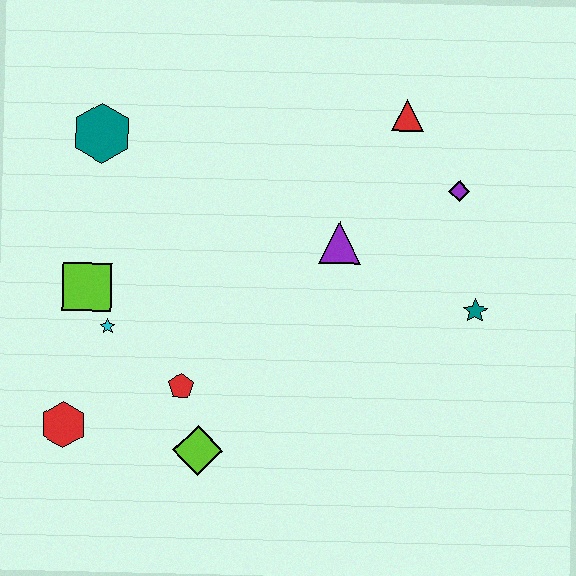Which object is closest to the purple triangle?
The purple diamond is closest to the purple triangle.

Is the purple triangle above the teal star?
Yes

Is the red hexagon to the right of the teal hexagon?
No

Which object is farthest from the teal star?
The red hexagon is farthest from the teal star.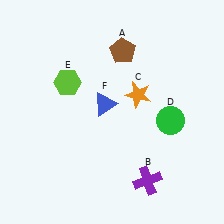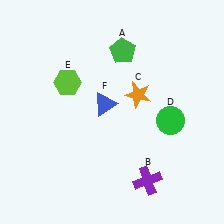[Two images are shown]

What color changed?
The pentagon (A) changed from brown in Image 1 to green in Image 2.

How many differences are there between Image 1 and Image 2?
There is 1 difference between the two images.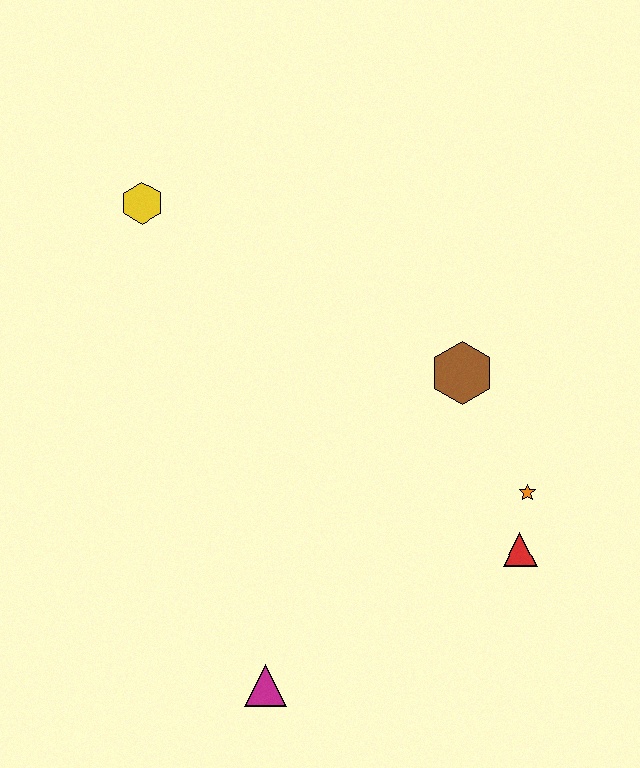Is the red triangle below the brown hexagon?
Yes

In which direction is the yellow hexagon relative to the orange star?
The yellow hexagon is to the left of the orange star.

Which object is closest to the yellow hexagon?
The brown hexagon is closest to the yellow hexagon.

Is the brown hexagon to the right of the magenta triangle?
Yes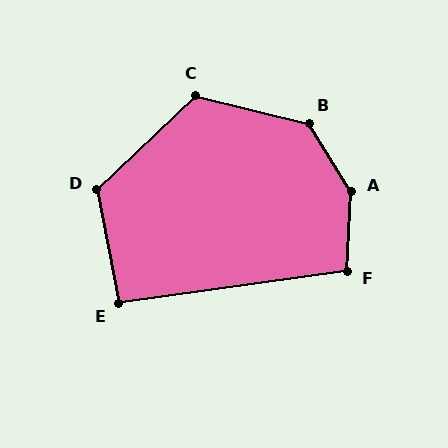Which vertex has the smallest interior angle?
E, at approximately 93 degrees.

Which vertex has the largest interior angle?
A, at approximately 145 degrees.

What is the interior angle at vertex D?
Approximately 123 degrees (obtuse).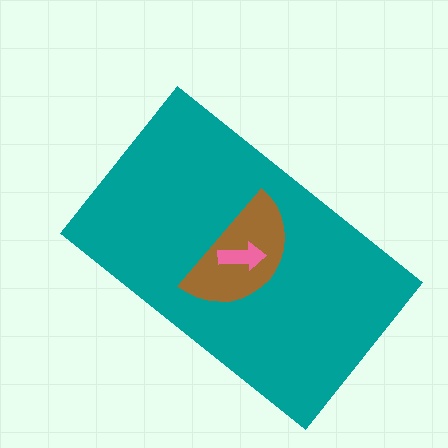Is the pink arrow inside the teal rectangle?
Yes.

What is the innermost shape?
The pink arrow.